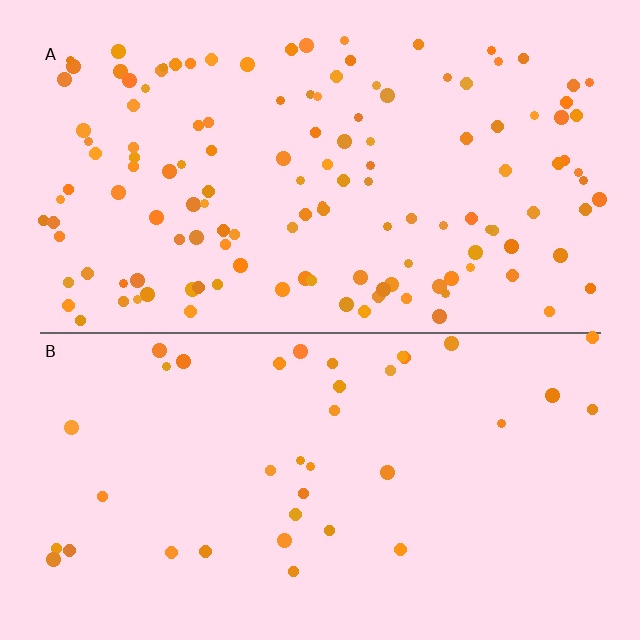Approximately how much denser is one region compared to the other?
Approximately 3.5× — region A over region B.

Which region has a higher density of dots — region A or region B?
A (the top).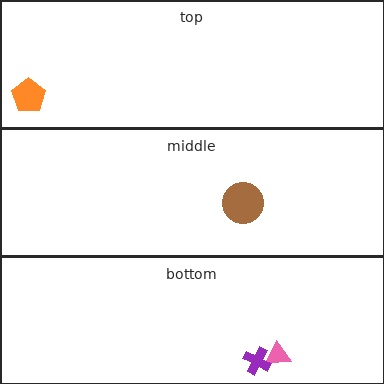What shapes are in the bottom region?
The pink triangle, the purple cross.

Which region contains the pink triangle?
The bottom region.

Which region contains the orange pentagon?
The top region.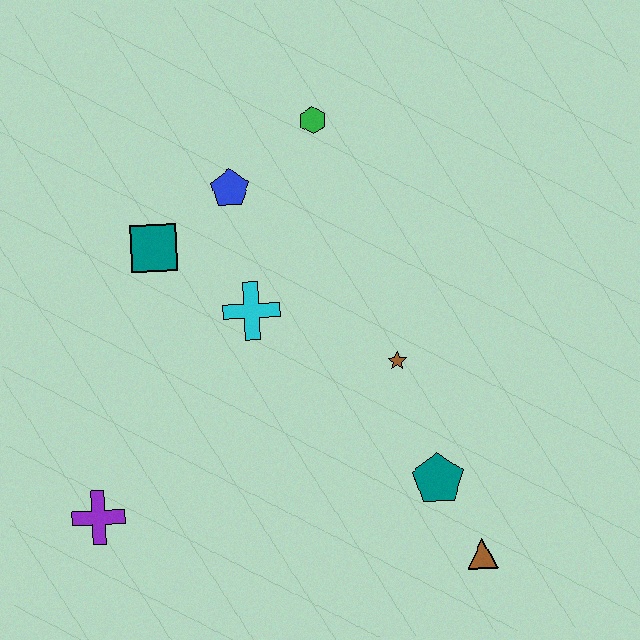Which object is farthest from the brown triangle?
The green hexagon is farthest from the brown triangle.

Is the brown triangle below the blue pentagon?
Yes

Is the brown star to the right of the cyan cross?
Yes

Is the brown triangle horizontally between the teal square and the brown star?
No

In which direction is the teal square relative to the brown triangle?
The teal square is above the brown triangle.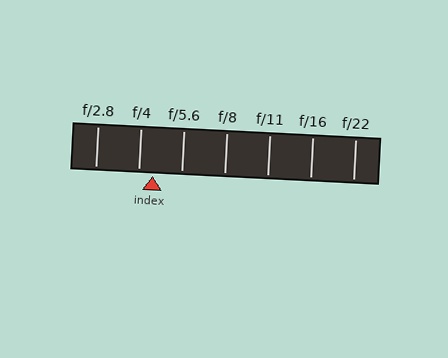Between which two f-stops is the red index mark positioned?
The index mark is between f/4 and f/5.6.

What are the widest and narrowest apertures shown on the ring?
The widest aperture shown is f/2.8 and the narrowest is f/22.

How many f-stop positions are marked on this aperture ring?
There are 7 f-stop positions marked.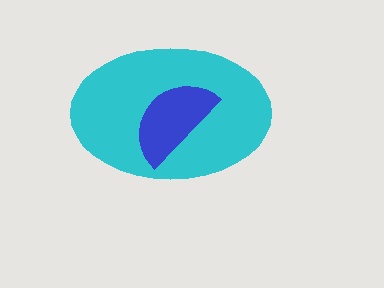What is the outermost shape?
The cyan ellipse.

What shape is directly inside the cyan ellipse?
The blue semicircle.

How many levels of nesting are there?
2.